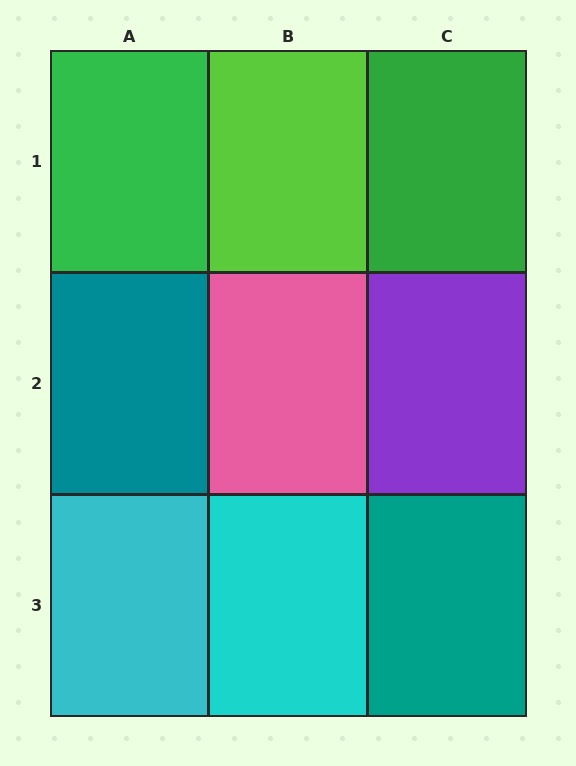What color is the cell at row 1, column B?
Lime.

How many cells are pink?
1 cell is pink.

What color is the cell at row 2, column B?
Pink.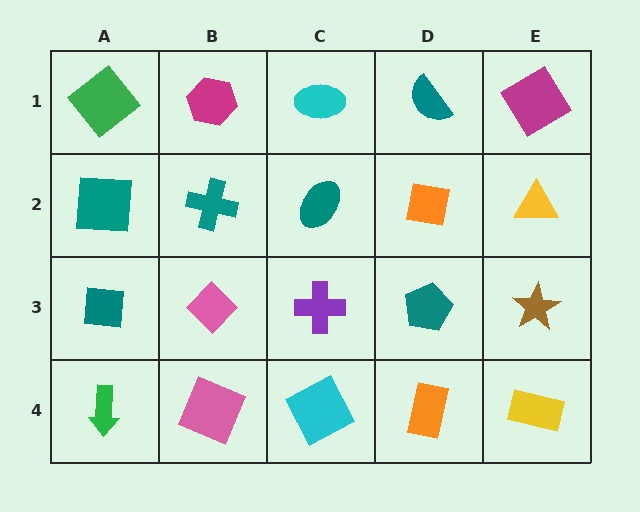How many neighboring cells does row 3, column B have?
4.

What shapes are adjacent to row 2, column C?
A cyan ellipse (row 1, column C), a purple cross (row 3, column C), a teal cross (row 2, column B), an orange square (row 2, column D).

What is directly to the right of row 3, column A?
A pink diamond.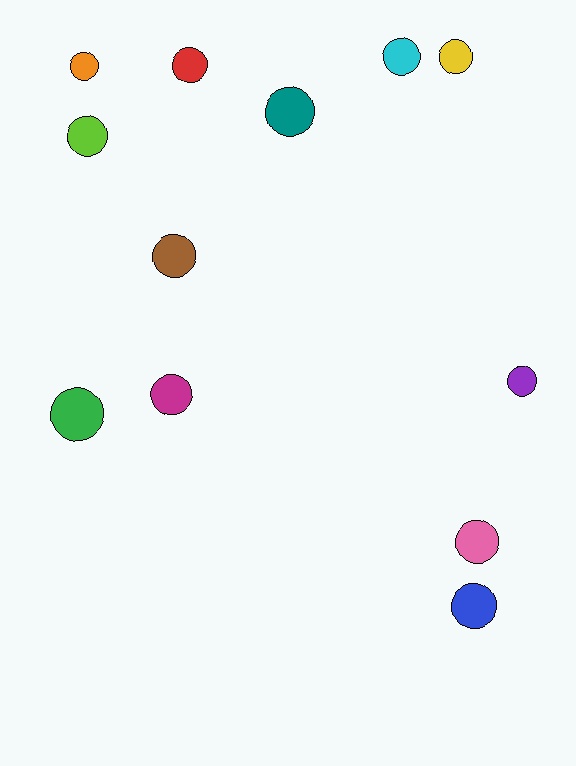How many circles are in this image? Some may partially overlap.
There are 12 circles.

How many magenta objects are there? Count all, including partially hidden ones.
There is 1 magenta object.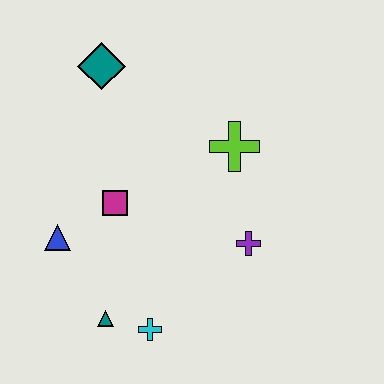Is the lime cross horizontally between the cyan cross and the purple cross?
Yes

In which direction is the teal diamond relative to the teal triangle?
The teal diamond is above the teal triangle.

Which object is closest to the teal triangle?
The cyan cross is closest to the teal triangle.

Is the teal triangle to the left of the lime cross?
Yes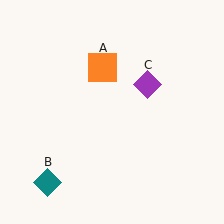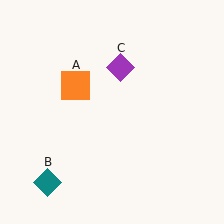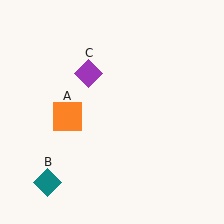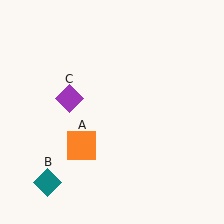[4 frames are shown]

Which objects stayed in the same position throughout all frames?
Teal diamond (object B) remained stationary.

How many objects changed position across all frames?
2 objects changed position: orange square (object A), purple diamond (object C).